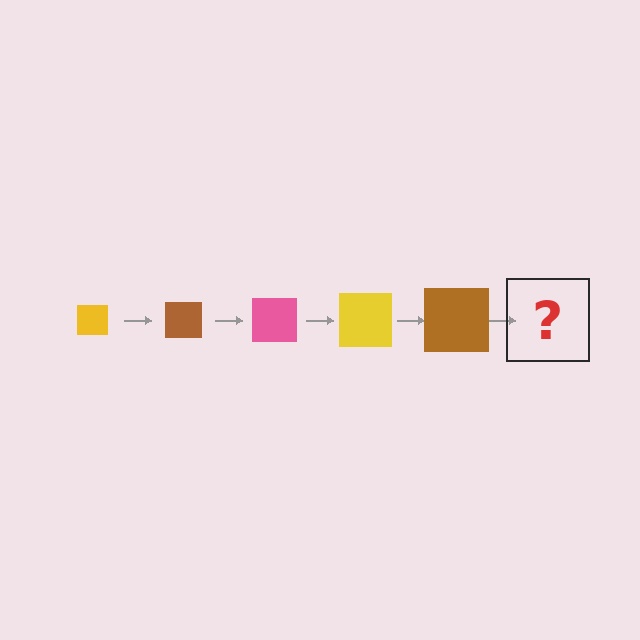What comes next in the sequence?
The next element should be a pink square, larger than the previous one.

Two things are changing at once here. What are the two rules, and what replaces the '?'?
The two rules are that the square grows larger each step and the color cycles through yellow, brown, and pink. The '?' should be a pink square, larger than the previous one.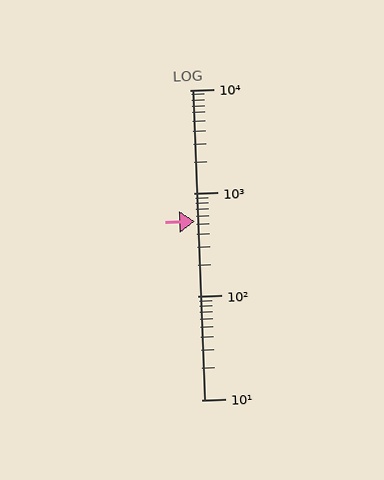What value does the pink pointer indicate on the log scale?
The pointer indicates approximately 530.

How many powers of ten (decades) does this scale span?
The scale spans 3 decades, from 10 to 10000.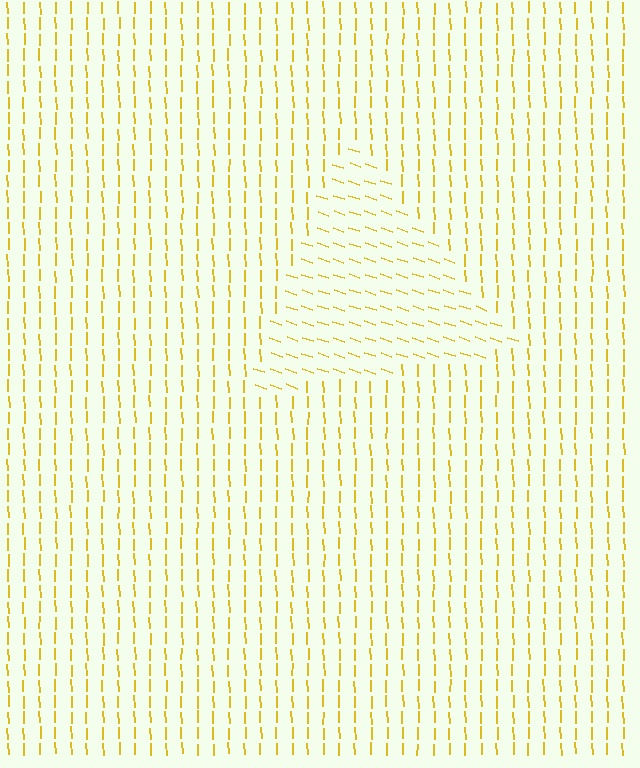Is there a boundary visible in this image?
Yes, there is a texture boundary formed by a change in line orientation.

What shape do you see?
I see a triangle.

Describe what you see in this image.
The image is filled with small yellow line segments. A triangle region in the image has lines oriented differently from the surrounding lines, creating a visible texture boundary.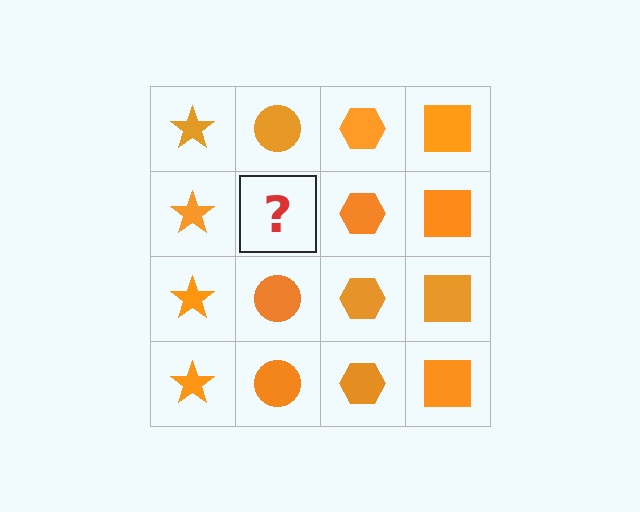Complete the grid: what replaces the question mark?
The question mark should be replaced with an orange circle.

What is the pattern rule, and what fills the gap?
The rule is that each column has a consistent shape. The gap should be filled with an orange circle.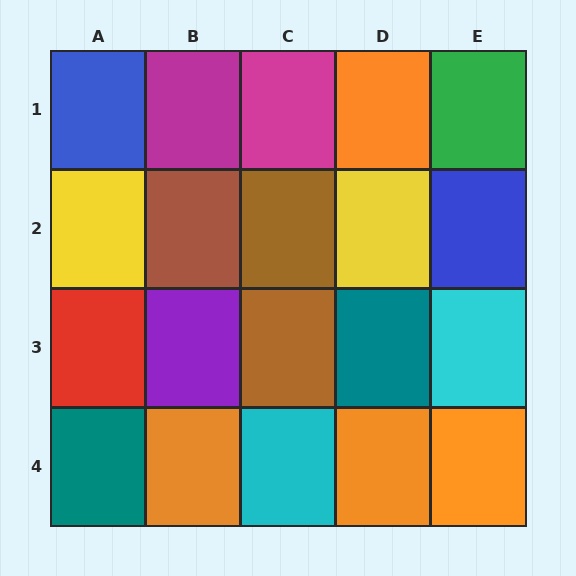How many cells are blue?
2 cells are blue.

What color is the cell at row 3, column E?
Cyan.